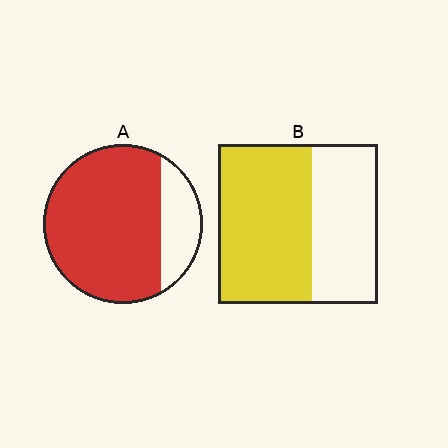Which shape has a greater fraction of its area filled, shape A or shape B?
Shape A.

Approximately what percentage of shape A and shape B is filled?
A is approximately 80% and B is approximately 60%.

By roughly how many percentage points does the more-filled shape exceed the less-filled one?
By roughly 20 percentage points (A over B).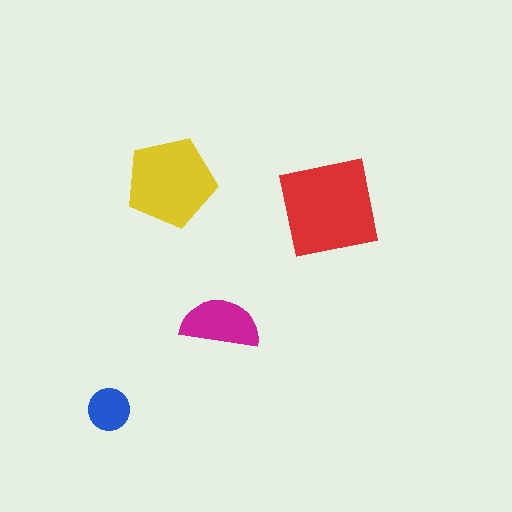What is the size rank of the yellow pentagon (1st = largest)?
2nd.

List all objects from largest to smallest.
The red square, the yellow pentagon, the magenta semicircle, the blue circle.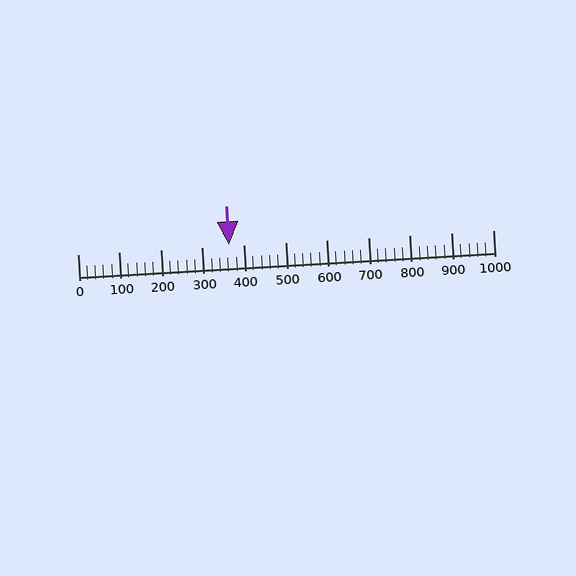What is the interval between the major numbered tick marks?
The major tick marks are spaced 100 units apart.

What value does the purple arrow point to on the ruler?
The purple arrow points to approximately 363.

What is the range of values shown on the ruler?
The ruler shows values from 0 to 1000.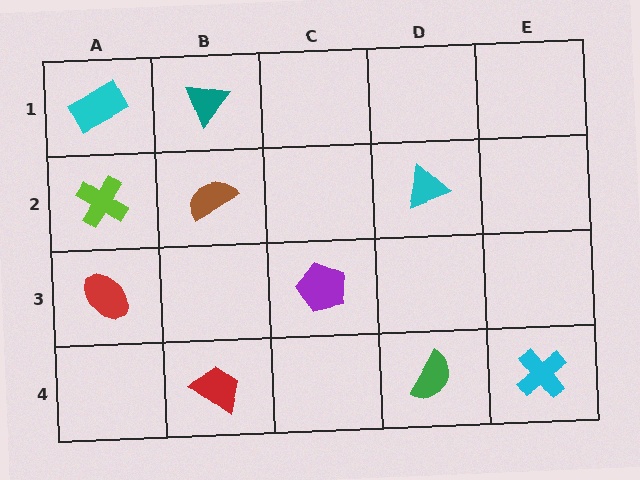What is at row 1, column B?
A teal triangle.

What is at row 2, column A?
A lime cross.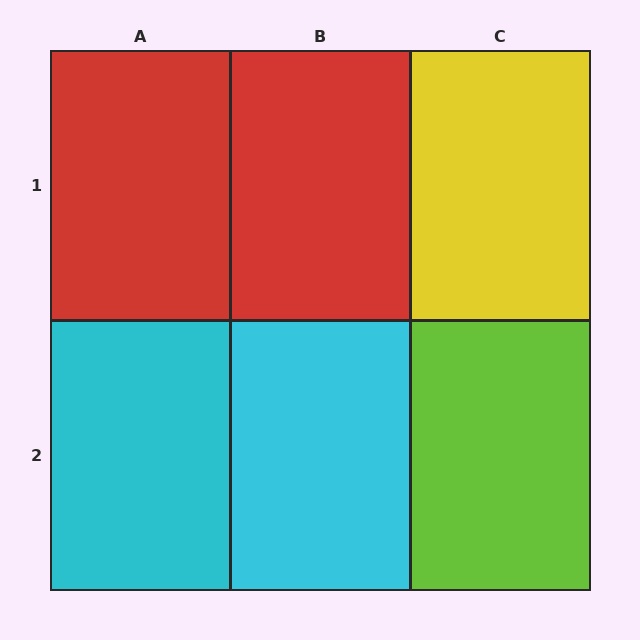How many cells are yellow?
1 cell is yellow.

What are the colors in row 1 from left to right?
Red, red, yellow.